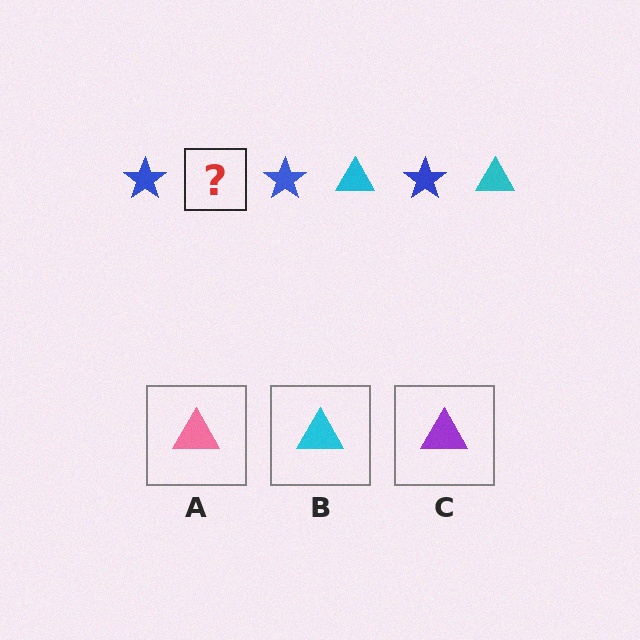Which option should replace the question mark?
Option B.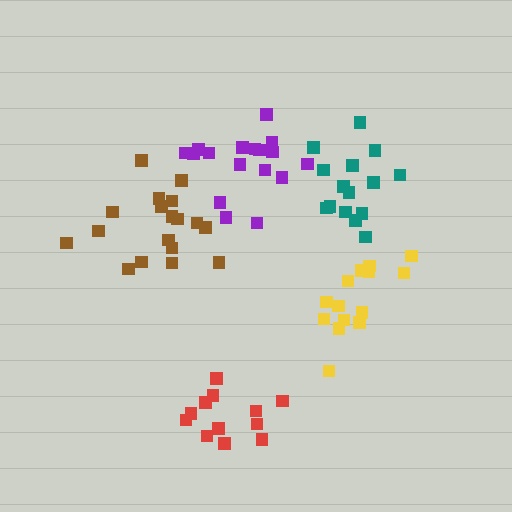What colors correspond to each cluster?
The clusters are colored: purple, brown, yellow, teal, red.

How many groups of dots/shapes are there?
There are 5 groups.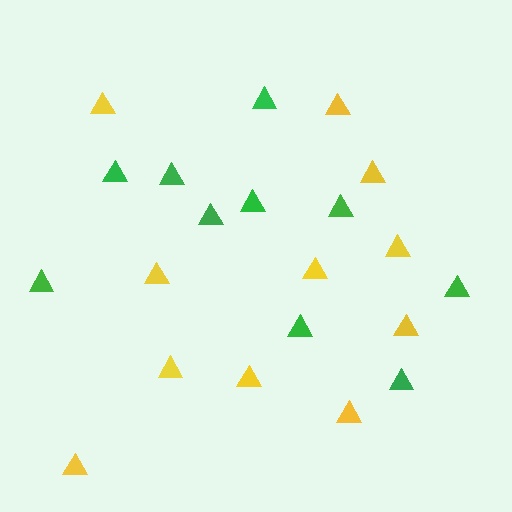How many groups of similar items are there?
There are 2 groups: one group of yellow triangles (11) and one group of green triangles (10).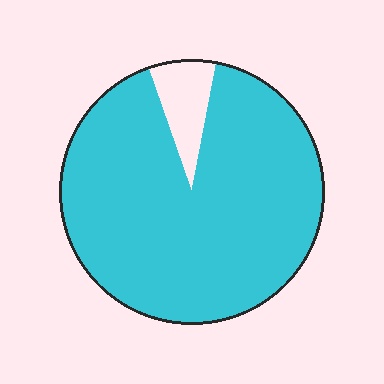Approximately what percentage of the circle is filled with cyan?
Approximately 90%.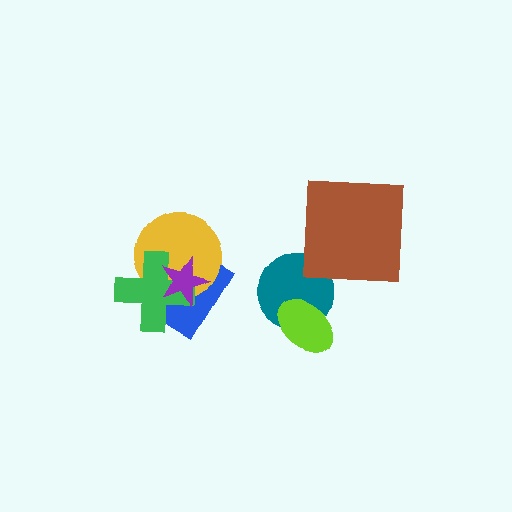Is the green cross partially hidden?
Yes, it is partially covered by another shape.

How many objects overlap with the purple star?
3 objects overlap with the purple star.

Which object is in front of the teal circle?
The lime ellipse is in front of the teal circle.